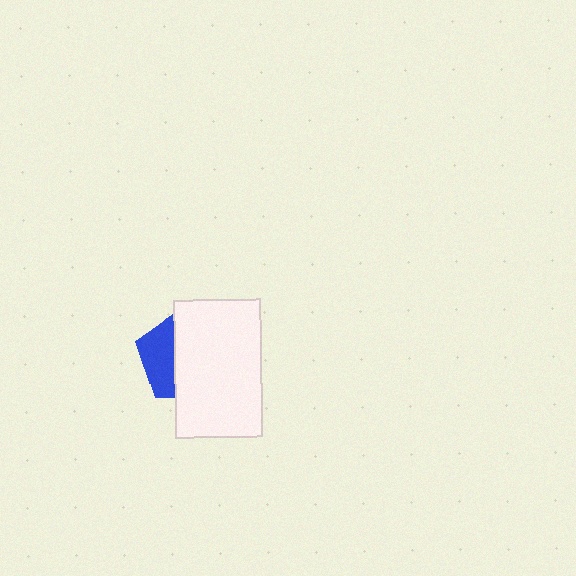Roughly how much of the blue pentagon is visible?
A small part of it is visible (roughly 37%).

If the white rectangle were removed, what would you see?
You would see the complete blue pentagon.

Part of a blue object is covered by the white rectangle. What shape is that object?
It is a pentagon.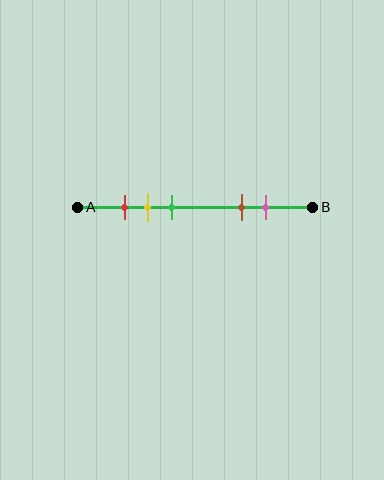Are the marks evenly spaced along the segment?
No, the marks are not evenly spaced.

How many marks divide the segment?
There are 5 marks dividing the segment.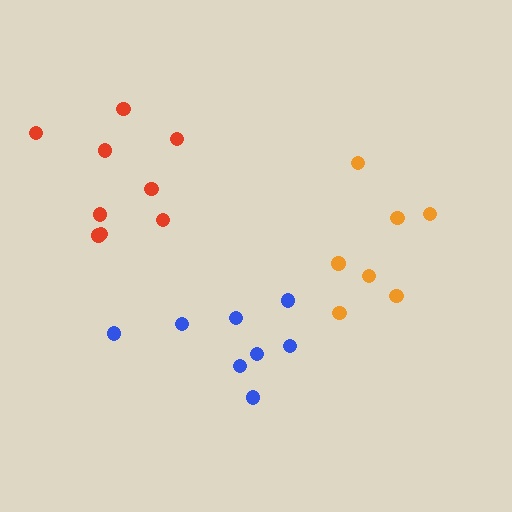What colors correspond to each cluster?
The clusters are colored: orange, blue, red.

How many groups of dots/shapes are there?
There are 3 groups.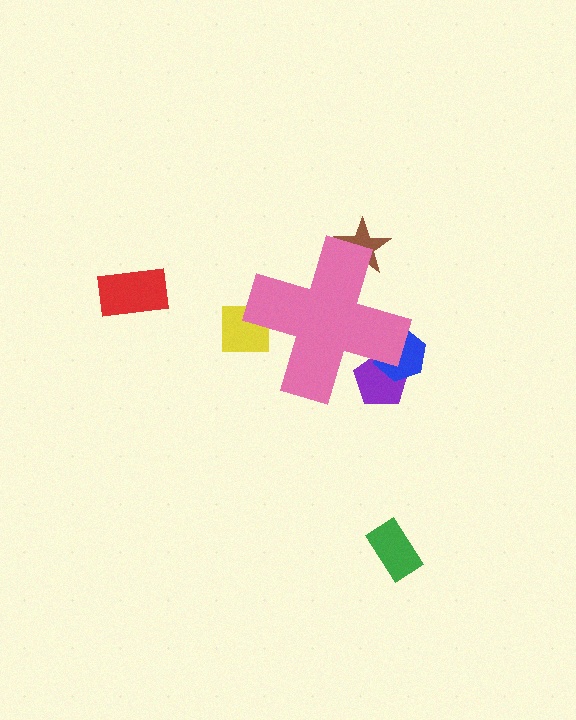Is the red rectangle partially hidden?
No, the red rectangle is fully visible.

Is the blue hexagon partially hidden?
Yes, the blue hexagon is partially hidden behind the pink cross.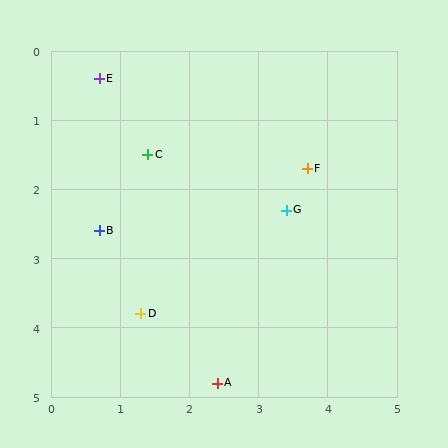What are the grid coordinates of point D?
Point D is at approximately (1.3, 3.8).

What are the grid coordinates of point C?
Point C is at approximately (1.4, 1.5).